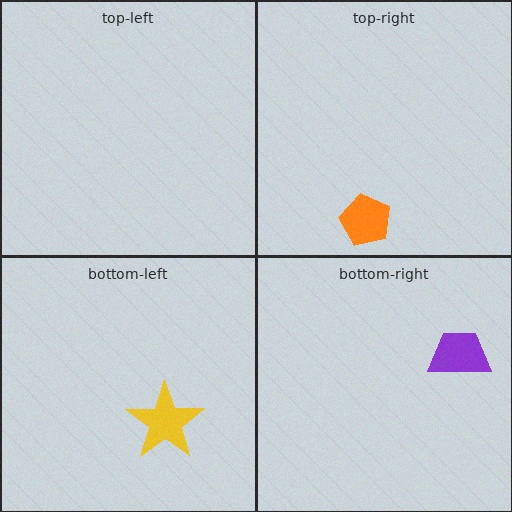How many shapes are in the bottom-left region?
1.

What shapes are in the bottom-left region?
The yellow star.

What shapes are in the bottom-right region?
The purple trapezoid.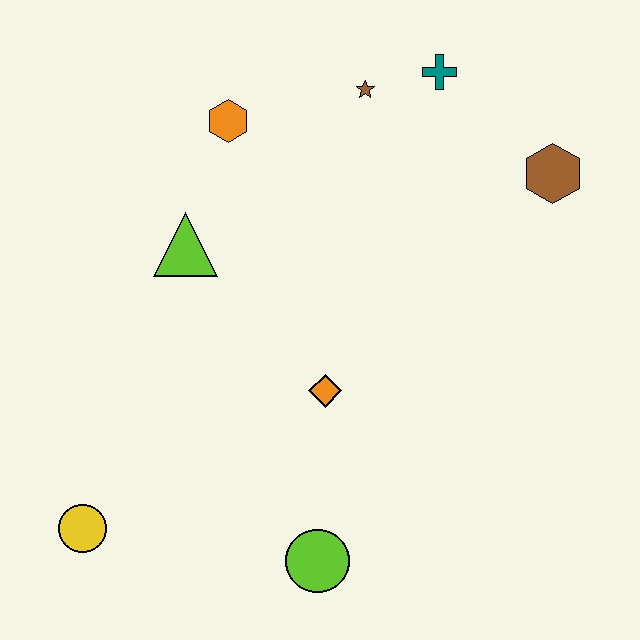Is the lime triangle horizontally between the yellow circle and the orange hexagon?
Yes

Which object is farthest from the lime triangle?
The brown hexagon is farthest from the lime triangle.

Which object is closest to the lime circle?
The orange diamond is closest to the lime circle.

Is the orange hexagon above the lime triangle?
Yes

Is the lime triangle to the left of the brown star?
Yes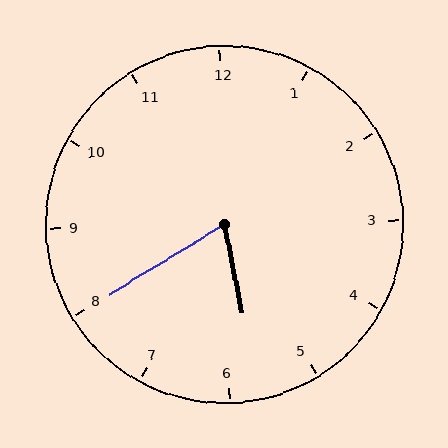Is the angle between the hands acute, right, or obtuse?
It is acute.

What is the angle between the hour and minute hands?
Approximately 70 degrees.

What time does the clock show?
5:40.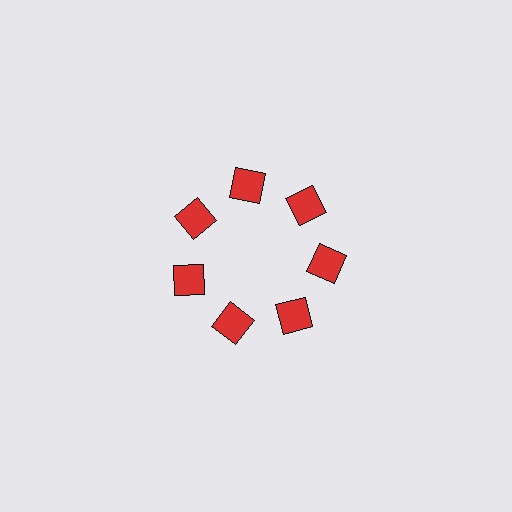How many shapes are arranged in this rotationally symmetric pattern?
There are 7 shapes, arranged in 7 groups of 1.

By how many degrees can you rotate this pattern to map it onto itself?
The pattern maps onto itself every 51 degrees of rotation.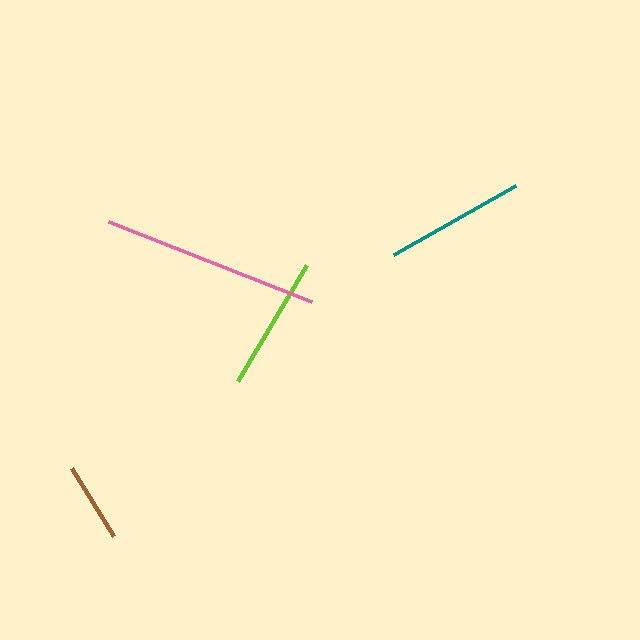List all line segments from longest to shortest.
From longest to shortest: pink, teal, lime, brown.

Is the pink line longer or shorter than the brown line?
The pink line is longer than the brown line.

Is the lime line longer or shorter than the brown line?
The lime line is longer than the brown line.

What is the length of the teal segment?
The teal segment is approximately 140 pixels long.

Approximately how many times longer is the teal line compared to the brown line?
The teal line is approximately 1.8 times the length of the brown line.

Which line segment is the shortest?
The brown line is the shortest at approximately 80 pixels.